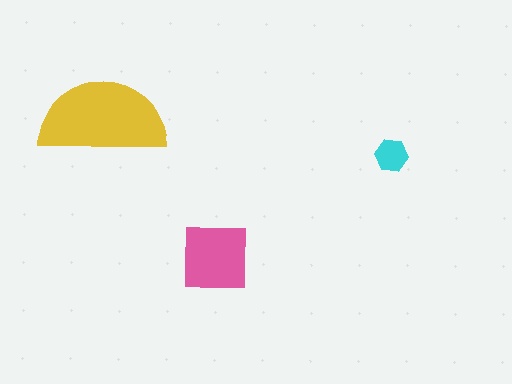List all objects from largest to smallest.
The yellow semicircle, the pink square, the cyan hexagon.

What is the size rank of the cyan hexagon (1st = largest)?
3rd.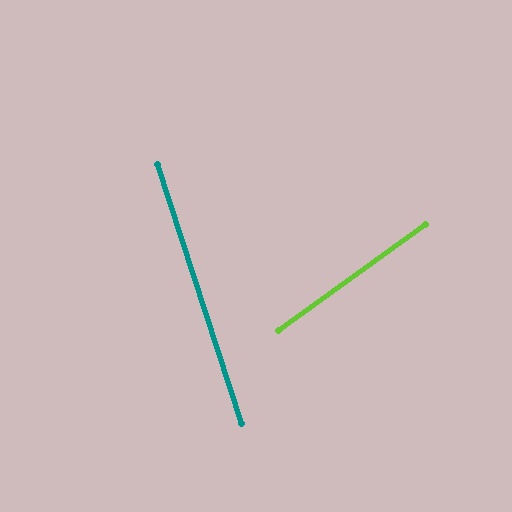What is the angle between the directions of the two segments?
Approximately 72 degrees.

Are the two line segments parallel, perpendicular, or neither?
Neither parallel nor perpendicular — they differ by about 72°.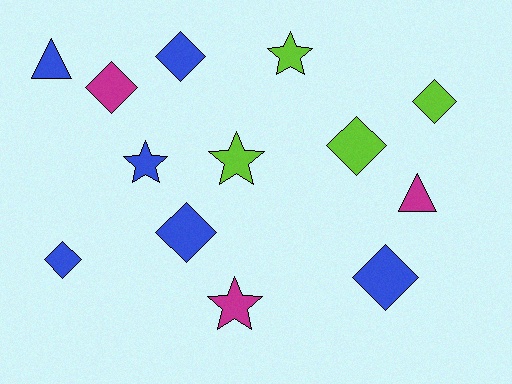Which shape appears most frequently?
Diamond, with 7 objects.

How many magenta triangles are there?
There is 1 magenta triangle.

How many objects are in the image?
There are 13 objects.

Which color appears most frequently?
Blue, with 6 objects.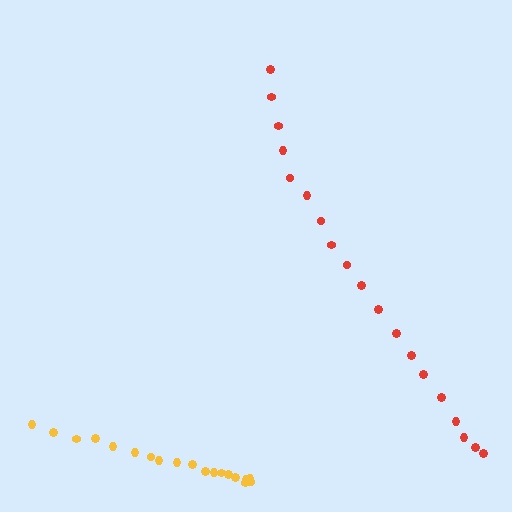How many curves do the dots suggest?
There are 2 distinct paths.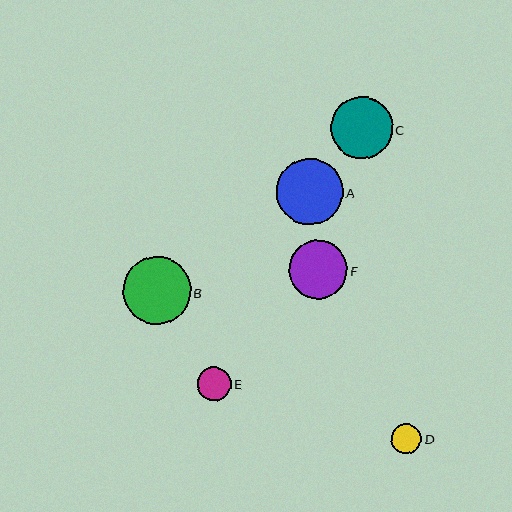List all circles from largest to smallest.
From largest to smallest: B, A, C, F, E, D.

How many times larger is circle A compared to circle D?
Circle A is approximately 2.2 times the size of circle D.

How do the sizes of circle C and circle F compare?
Circle C and circle F are approximately the same size.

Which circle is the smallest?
Circle D is the smallest with a size of approximately 30 pixels.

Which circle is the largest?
Circle B is the largest with a size of approximately 68 pixels.